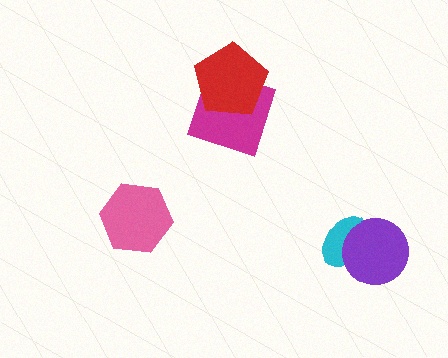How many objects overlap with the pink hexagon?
0 objects overlap with the pink hexagon.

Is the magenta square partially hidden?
Yes, it is partially covered by another shape.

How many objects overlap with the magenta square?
1 object overlaps with the magenta square.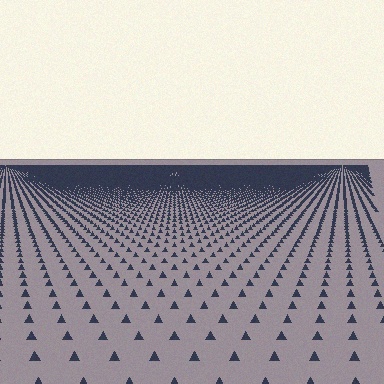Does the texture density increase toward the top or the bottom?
Density increases toward the top.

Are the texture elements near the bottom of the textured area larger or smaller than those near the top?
Larger. Near the bottom, elements are closer to the viewer and appear at a bigger on-screen size.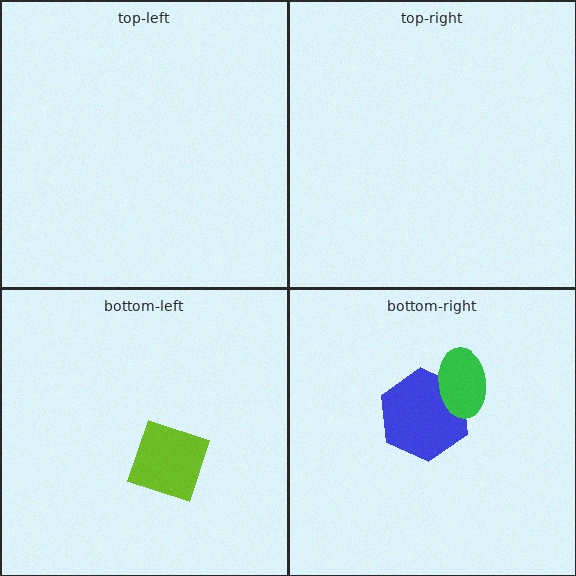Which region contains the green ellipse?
The bottom-right region.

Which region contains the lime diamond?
The bottom-left region.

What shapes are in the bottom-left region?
The lime diamond.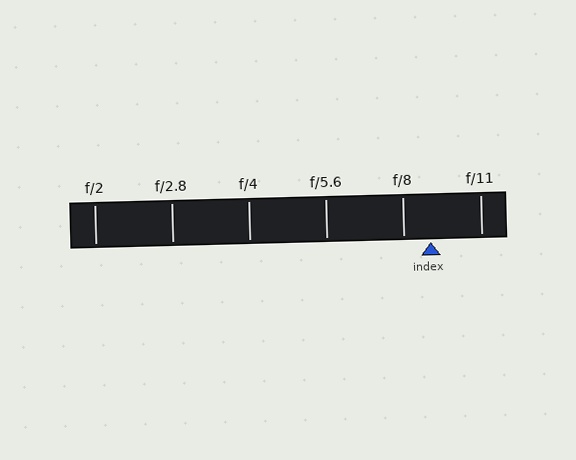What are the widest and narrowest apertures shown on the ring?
The widest aperture shown is f/2 and the narrowest is f/11.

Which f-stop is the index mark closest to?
The index mark is closest to f/8.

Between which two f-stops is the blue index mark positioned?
The index mark is between f/8 and f/11.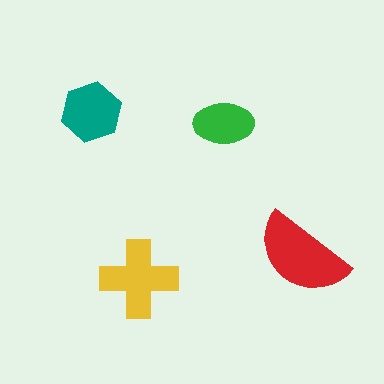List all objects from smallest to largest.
The green ellipse, the teal hexagon, the yellow cross, the red semicircle.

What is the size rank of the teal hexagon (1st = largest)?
3rd.